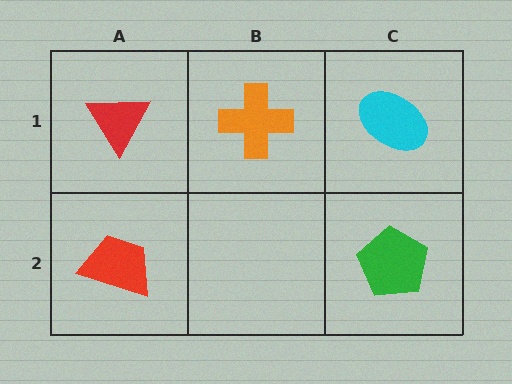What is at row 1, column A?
A red triangle.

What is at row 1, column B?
An orange cross.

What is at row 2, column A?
A red trapezoid.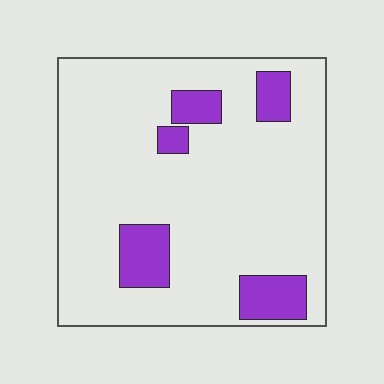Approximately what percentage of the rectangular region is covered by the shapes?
Approximately 15%.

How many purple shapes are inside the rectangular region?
5.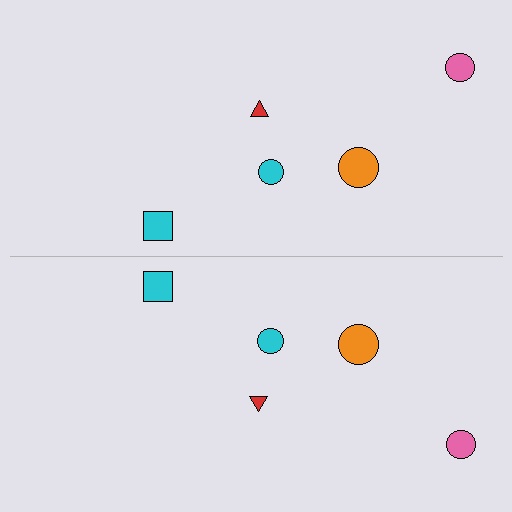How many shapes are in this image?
There are 10 shapes in this image.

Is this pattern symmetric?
Yes, this pattern has bilateral (reflection) symmetry.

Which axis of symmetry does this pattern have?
The pattern has a horizontal axis of symmetry running through the center of the image.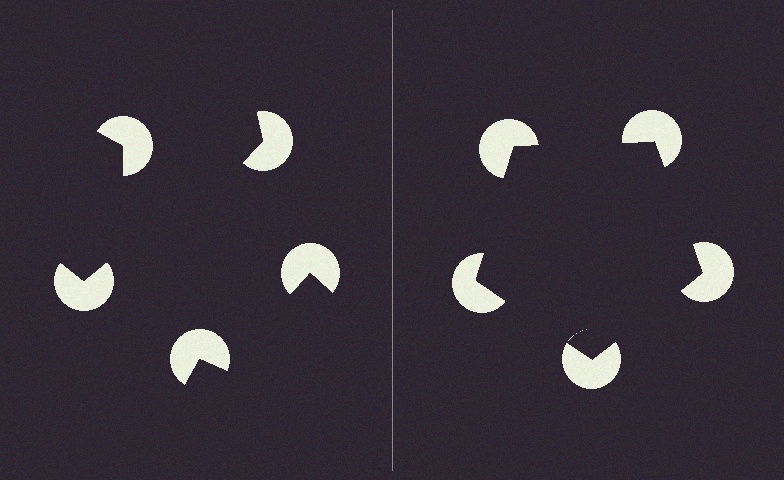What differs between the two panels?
The pac-man discs are positioned identically on both sides; only the wedge orientations differ. On the right they align to a pentagon; on the left they are misaligned.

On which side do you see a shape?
An illusory pentagon appears on the right side. On the left side the wedge cuts are rotated, so no coherent shape forms.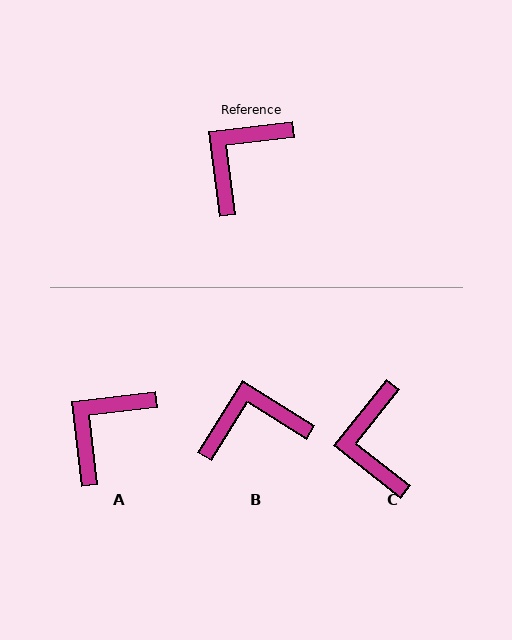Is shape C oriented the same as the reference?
No, it is off by about 44 degrees.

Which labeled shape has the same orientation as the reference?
A.